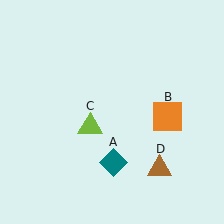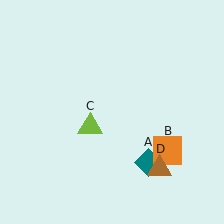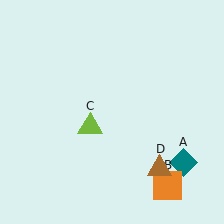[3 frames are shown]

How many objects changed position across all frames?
2 objects changed position: teal diamond (object A), orange square (object B).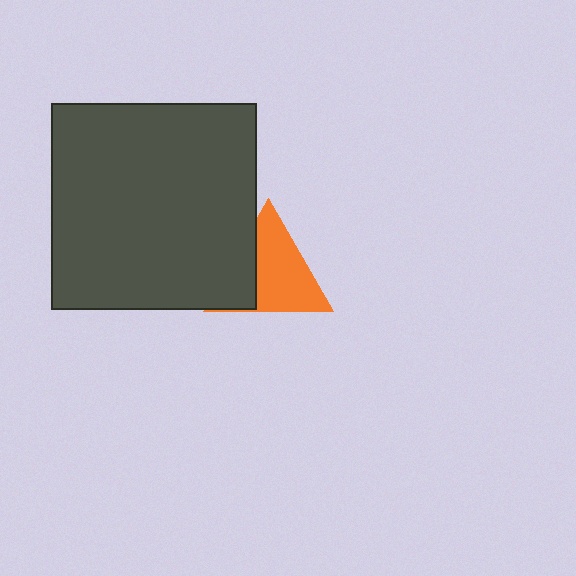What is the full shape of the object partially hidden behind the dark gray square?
The partially hidden object is an orange triangle.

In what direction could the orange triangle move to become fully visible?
The orange triangle could move right. That would shift it out from behind the dark gray square entirely.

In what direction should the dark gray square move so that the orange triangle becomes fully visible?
The dark gray square should move left. That is the shortest direction to clear the overlap and leave the orange triangle fully visible.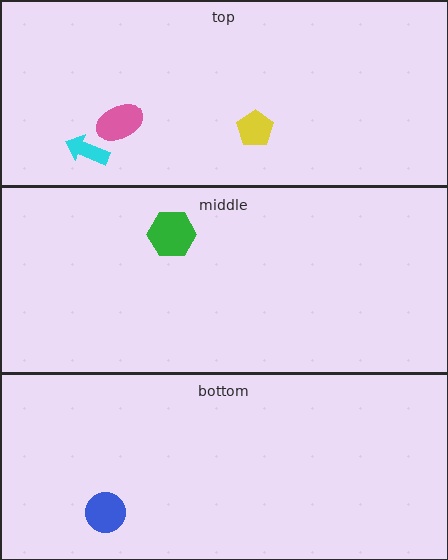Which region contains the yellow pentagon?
The top region.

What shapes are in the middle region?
The green hexagon.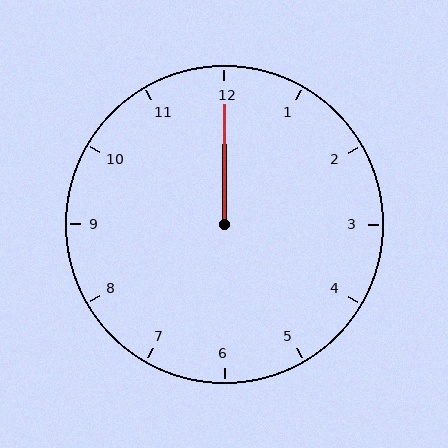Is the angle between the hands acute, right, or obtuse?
It is acute.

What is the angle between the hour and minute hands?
Approximately 0 degrees.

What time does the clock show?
12:00.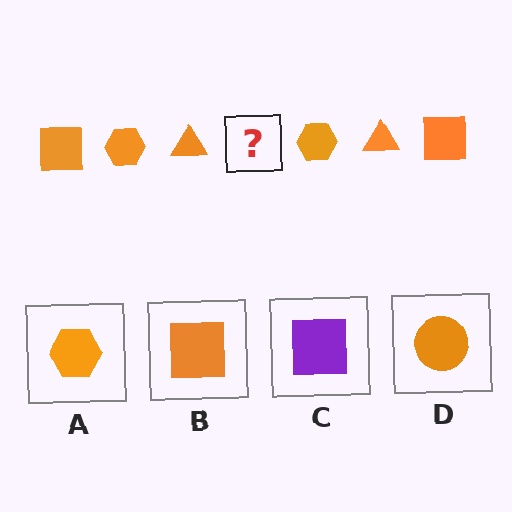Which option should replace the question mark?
Option B.